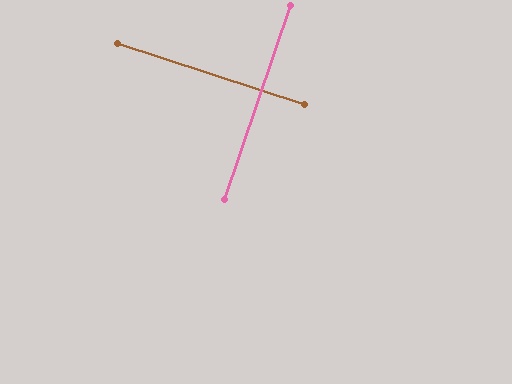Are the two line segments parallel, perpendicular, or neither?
Perpendicular — they meet at approximately 89°.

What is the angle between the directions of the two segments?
Approximately 89 degrees.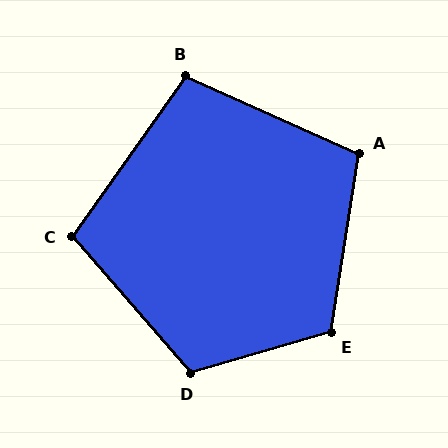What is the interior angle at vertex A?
Approximately 105 degrees (obtuse).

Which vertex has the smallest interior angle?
B, at approximately 101 degrees.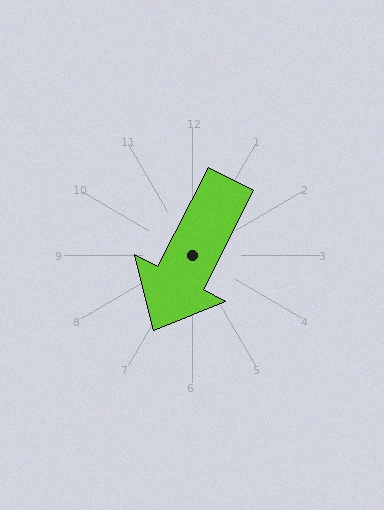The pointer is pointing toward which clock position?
Roughly 7 o'clock.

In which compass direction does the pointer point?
Southwest.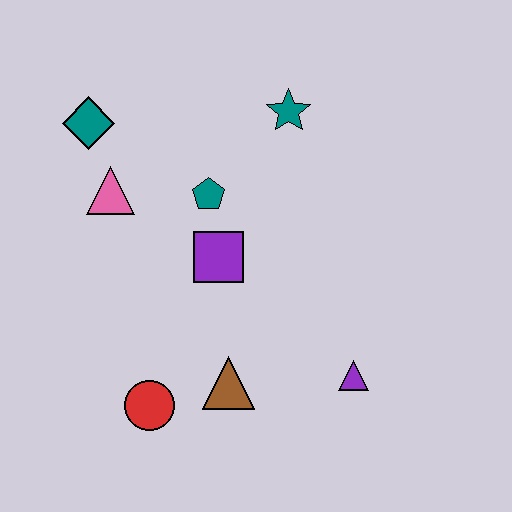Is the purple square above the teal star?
No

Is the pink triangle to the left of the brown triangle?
Yes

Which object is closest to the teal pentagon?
The purple square is closest to the teal pentagon.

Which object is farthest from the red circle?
The teal star is farthest from the red circle.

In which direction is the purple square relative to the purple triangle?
The purple square is to the left of the purple triangle.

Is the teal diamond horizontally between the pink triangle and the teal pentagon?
No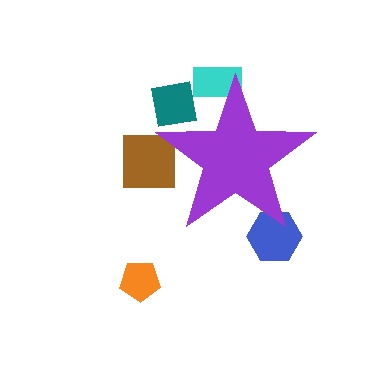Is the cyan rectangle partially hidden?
Yes, the cyan rectangle is partially hidden behind the purple star.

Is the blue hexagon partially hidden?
Yes, the blue hexagon is partially hidden behind the purple star.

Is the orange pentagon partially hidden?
No, the orange pentagon is fully visible.